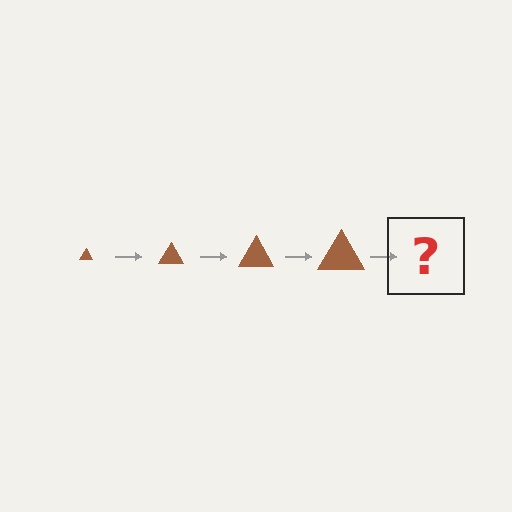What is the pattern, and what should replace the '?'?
The pattern is that the triangle gets progressively larger each step. The '?' should be a brown triangle, larger than the previous one.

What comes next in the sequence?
The next element should be a brown triangle, larger than the previous one.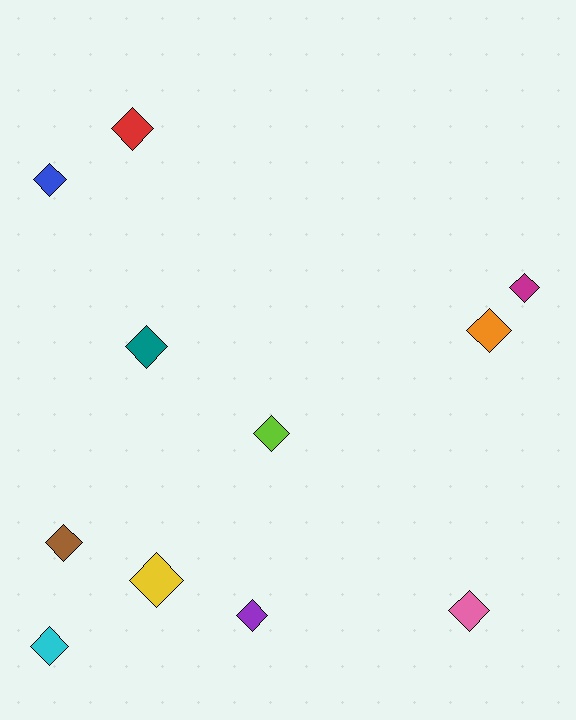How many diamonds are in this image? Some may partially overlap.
There are 11 diamonds.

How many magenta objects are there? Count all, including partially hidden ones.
There is 1 magenta object.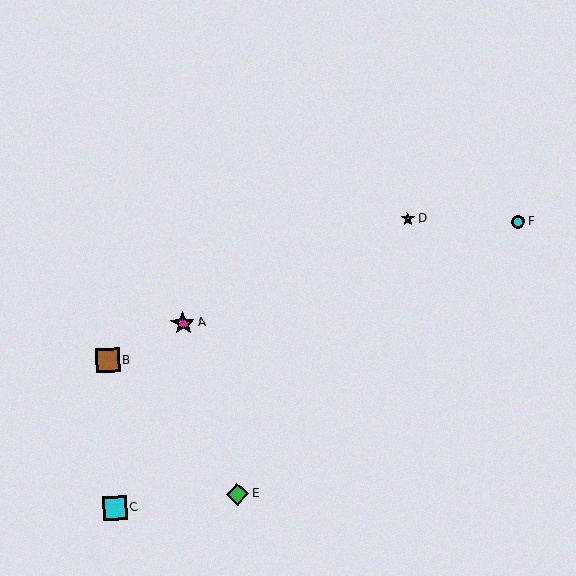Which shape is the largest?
The cyan square (labeled C) is the largest.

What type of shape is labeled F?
Shape F is a cyan circle.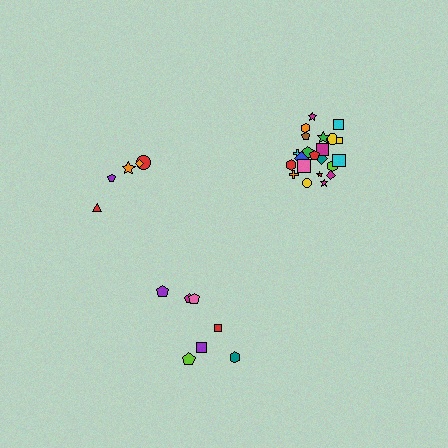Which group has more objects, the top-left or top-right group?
The top-right group.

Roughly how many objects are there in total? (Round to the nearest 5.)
Roughly 35 objects in total.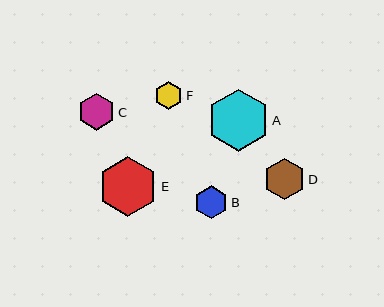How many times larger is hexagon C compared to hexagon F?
Hexagon C is approximately 1.3 times the size of hexagon F.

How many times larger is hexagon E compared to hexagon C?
Hexagon E is approximately 1.6 times the size of hexagon C.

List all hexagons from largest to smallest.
From largest to smallest: A, E, D, C, B, F.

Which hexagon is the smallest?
Hexagon F is the smallest with a size of approximately 28 pixels.